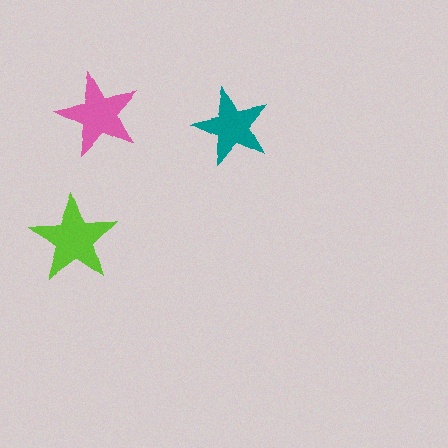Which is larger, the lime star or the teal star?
The lime one.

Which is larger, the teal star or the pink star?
The pink one.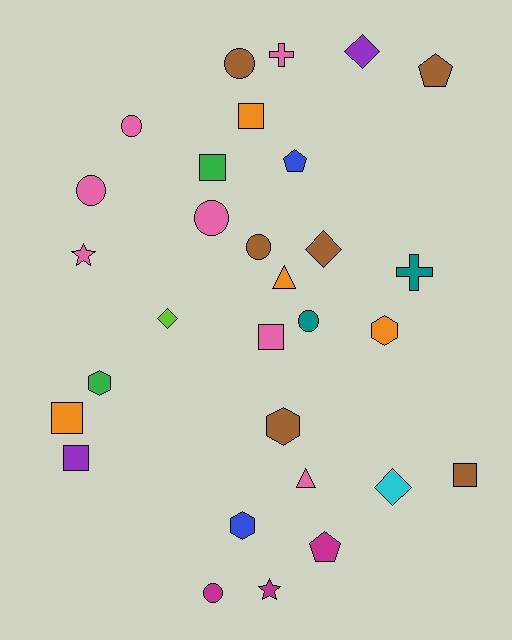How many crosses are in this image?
There are 2 crosses.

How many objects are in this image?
There are 30 objects.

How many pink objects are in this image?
There are 7 pink objects.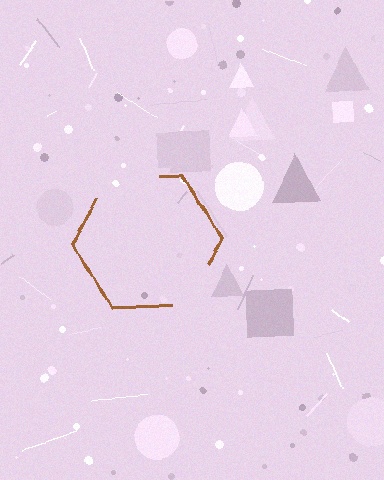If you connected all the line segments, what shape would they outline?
They would outline a hexagon.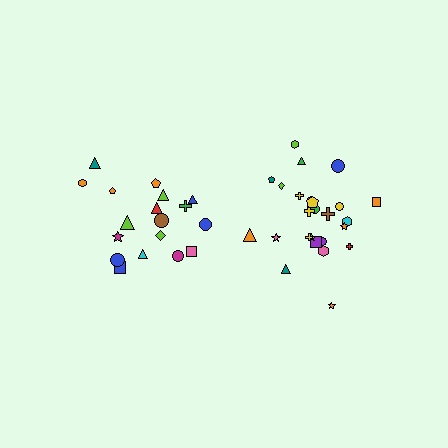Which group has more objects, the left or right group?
The right group.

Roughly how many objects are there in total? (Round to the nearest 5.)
Roughly 45 objects in total.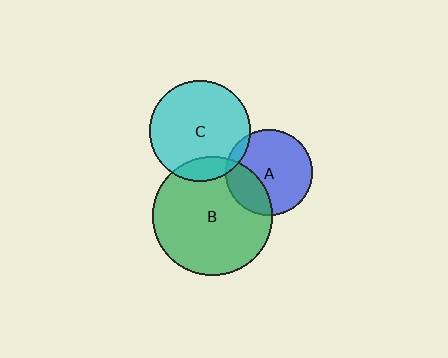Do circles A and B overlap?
Yes.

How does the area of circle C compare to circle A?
Approximately 1.4 times.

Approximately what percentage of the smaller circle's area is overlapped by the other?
Approximately 25%.